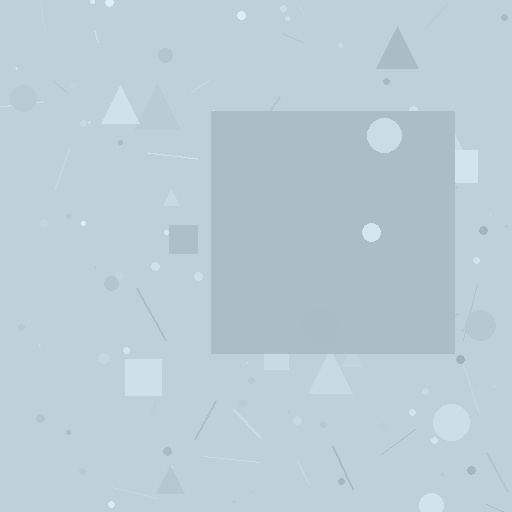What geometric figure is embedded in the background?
A square is embedded in the background.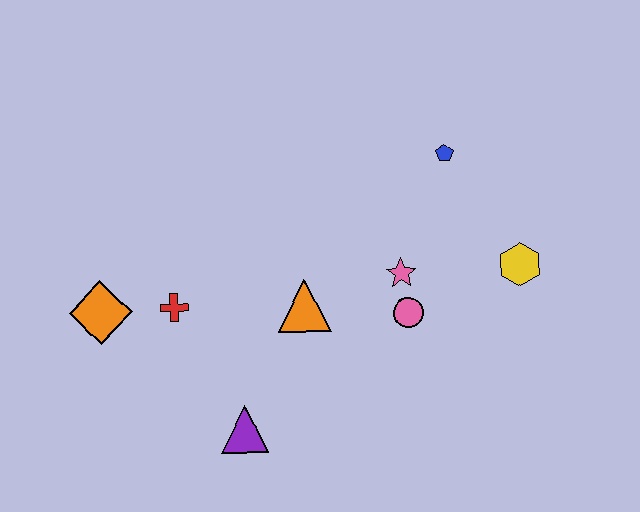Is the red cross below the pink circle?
No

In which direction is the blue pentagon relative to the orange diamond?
The blue pentagon is to the right of the orange diamond.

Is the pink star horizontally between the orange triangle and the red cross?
No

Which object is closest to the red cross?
The orange diamond is closest to the red cross.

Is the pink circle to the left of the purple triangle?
No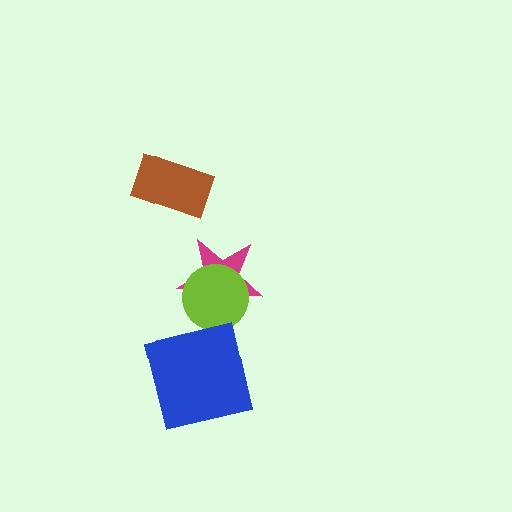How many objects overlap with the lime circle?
1 object overlaps with the lime circle.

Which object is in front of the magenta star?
The lime circle is in front of the magenta star.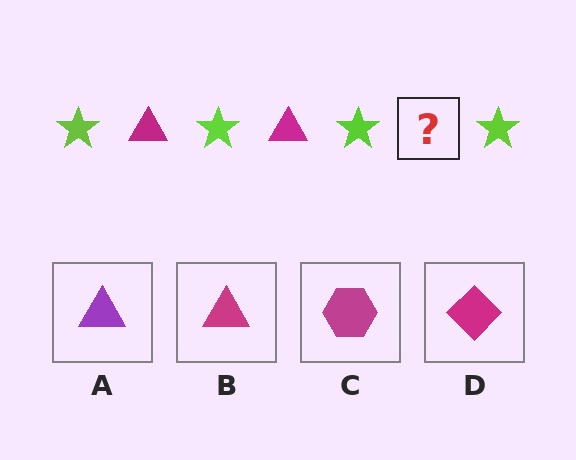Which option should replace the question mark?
Option B.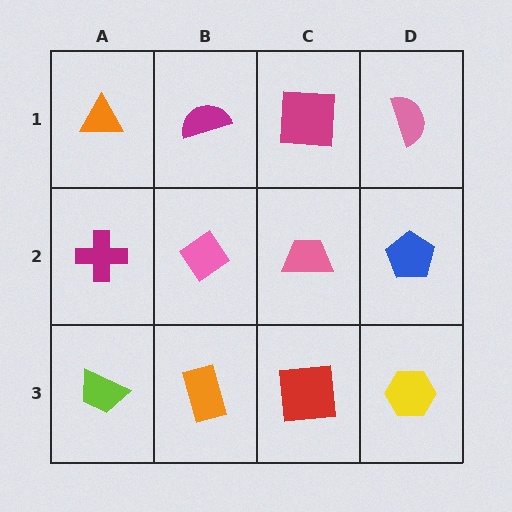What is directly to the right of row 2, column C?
A blue pentagon.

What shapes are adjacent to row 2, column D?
A pink semicircle (row 1, column D), a yellow hexagon (row 3, column D), a pink trapezoid (row 2, column C).